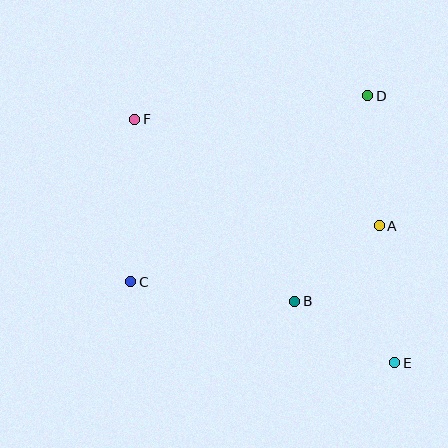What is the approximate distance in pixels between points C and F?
The distance between C and F is approximately 162 pixels.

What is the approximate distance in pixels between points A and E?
The distance between A and E is approximately 138 pixels.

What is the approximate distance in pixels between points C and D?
The distance between C and D is approximately 301 pixels.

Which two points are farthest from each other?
Points E and F are farthest from each other.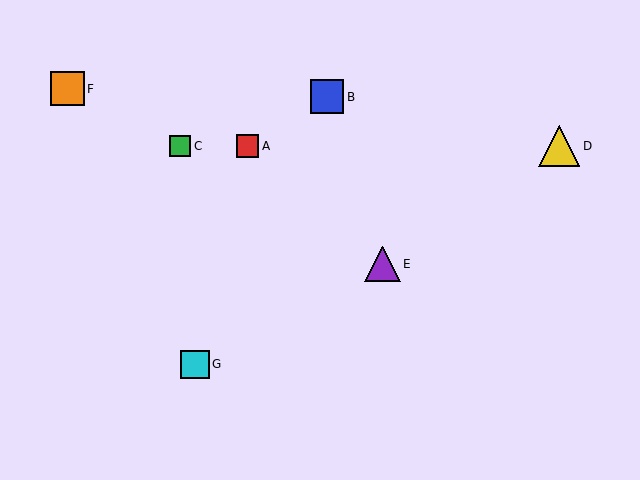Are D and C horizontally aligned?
Yes, both are at y≈146.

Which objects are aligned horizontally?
Objects A, C, D are aligned horizontally.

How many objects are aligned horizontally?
3 objects (A, C, D) are aligned horizontally.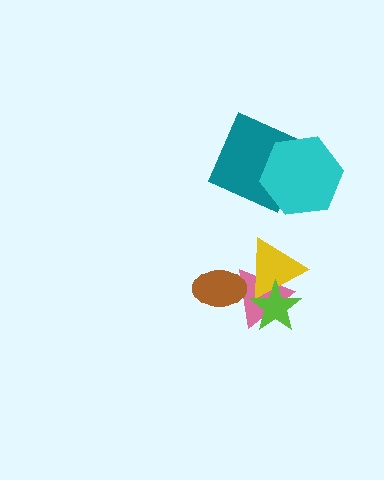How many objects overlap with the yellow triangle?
2 objects overlap with the yellow triangle.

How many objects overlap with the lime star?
2 objects overlap with the lime star.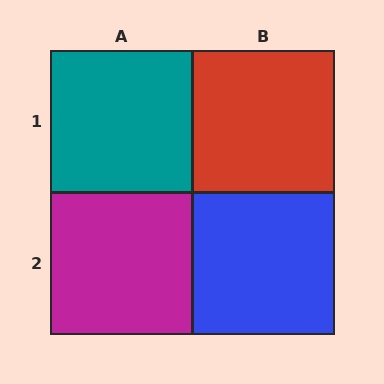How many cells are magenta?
1 cell is magenta.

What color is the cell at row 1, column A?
Teal.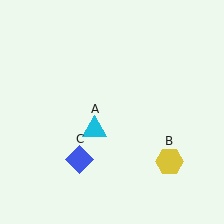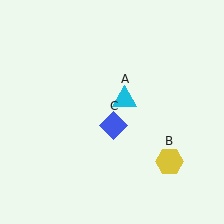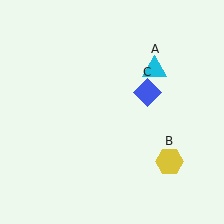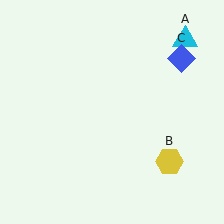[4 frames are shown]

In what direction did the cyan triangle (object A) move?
The cyan triangle (object A) moved up and to the right.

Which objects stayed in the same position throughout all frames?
Yellow hexagon (object B) remained stationary.